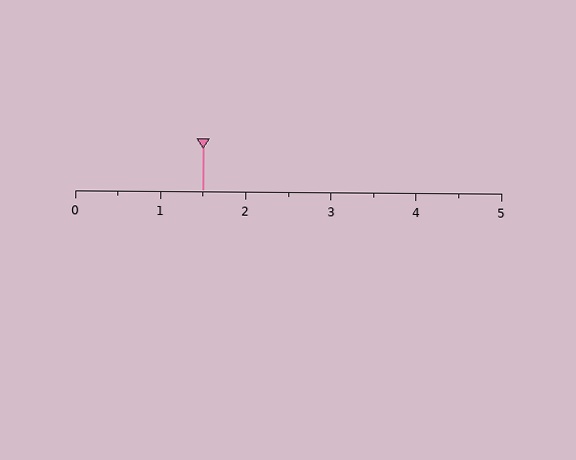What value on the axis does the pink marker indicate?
The marker indicates approximately 1.5.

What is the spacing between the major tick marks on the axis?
The major ticks are spaced 1 apart.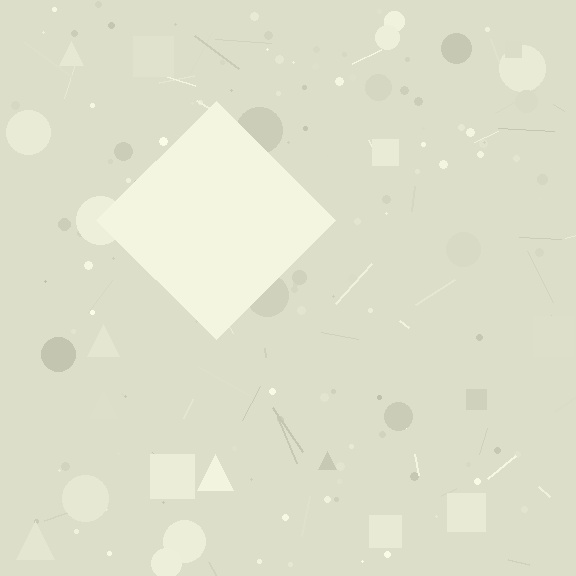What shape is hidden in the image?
A diamond is hidden in the image.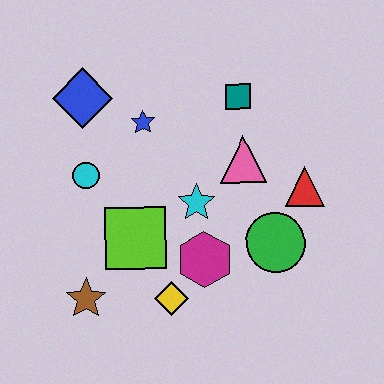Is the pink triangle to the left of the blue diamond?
No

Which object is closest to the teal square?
The pink triangle is closest to the teal square.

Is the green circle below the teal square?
Yes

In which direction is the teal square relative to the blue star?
The teal square is to the right of the blue star.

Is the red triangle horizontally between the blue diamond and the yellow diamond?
No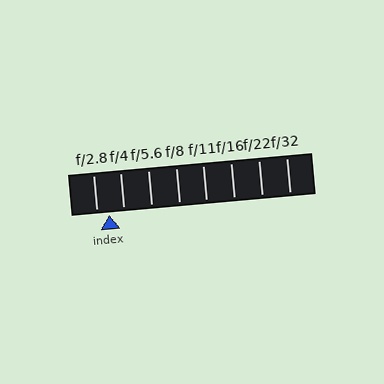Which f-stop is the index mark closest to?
The index mark is closest to f/2.8.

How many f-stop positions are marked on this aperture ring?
There are 8 f-stop positions marked.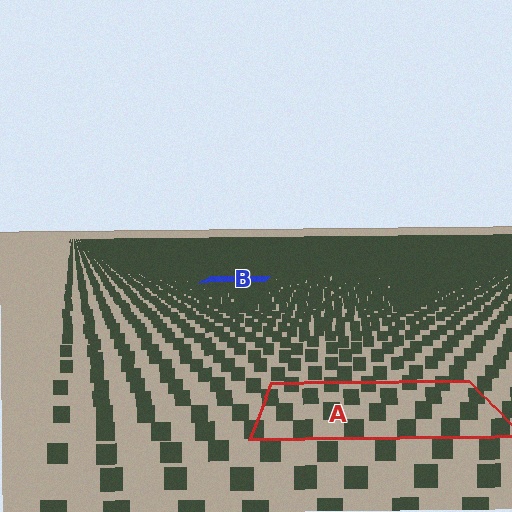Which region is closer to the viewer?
Region A is closer. The texture elements there are larger and more spread out.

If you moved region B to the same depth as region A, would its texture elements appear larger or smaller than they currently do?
They would appear larger. At a closer depth, the same texture elements are projected at a bigger on-screen size.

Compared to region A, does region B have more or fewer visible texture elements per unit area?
Region B has more texture elements per unit area — they are packed more densely because it is farther away.